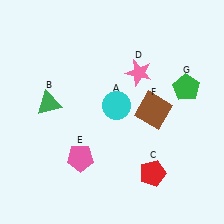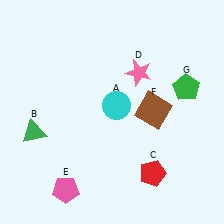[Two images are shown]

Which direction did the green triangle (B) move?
The green triangle (B) moved down.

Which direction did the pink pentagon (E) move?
The pink pentagon (E) moved down.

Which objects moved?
The objects that moved are: the green triangle (B), the pink pentagon (E).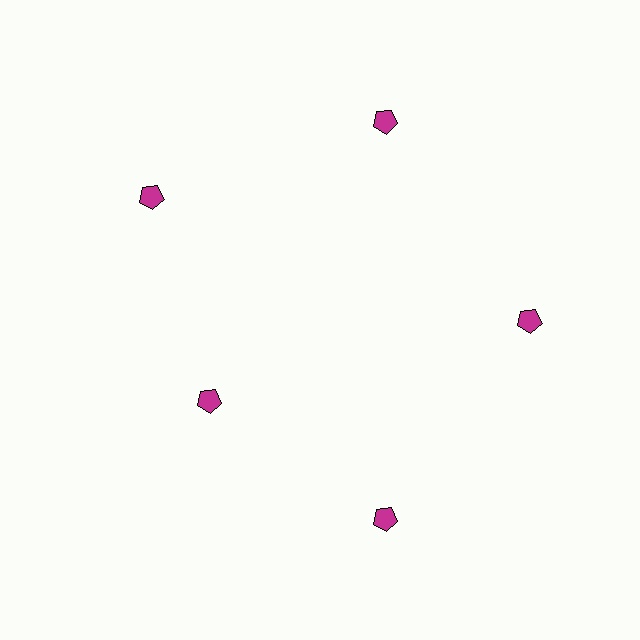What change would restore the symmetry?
The symmetry would be restored by moving it outward, back onto the ring so that all 5 pentagons sit at equal angles and equal distance from the center.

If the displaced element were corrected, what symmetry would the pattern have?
It would have 5-fold rotational symmetry — the pattern would map onto itself every 72 degrees.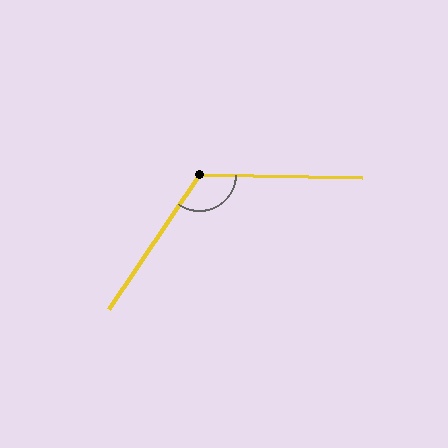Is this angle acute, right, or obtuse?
It is obtuse.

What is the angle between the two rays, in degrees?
Approximately 123 degrees.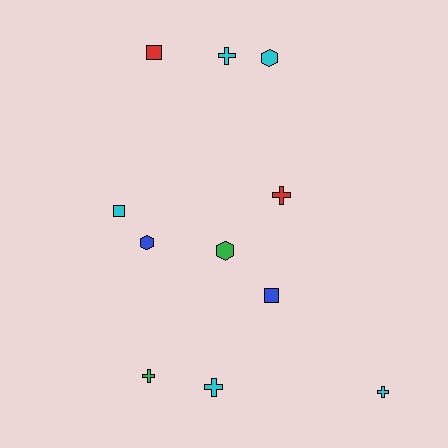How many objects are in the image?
There are 11 objects.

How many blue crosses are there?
There are no blue crosses.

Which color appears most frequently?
Cyan, with 5 objects.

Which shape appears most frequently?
Cross, with 5 objects.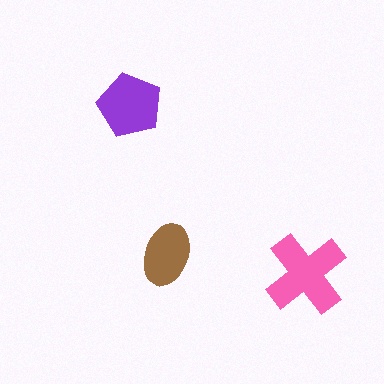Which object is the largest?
The pink cross.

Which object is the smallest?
The brown ellipse.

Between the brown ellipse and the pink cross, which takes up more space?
The pink cross.